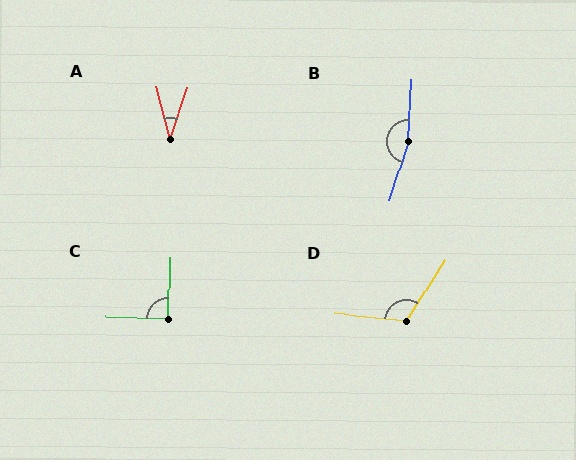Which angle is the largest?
B, at approximately 166 degrees.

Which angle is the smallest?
A, at approximately 34 degrees.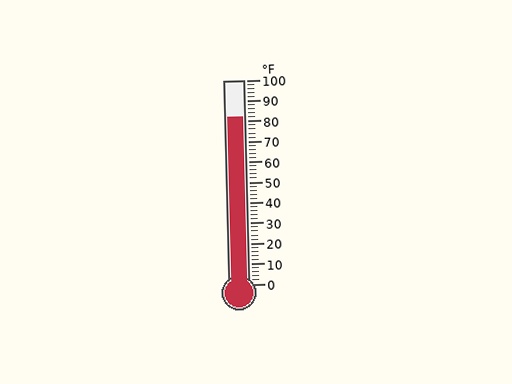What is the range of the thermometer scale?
The thermometer scale ranges from 0°F to 100°F.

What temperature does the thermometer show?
The thermometer shows approximately 82°F.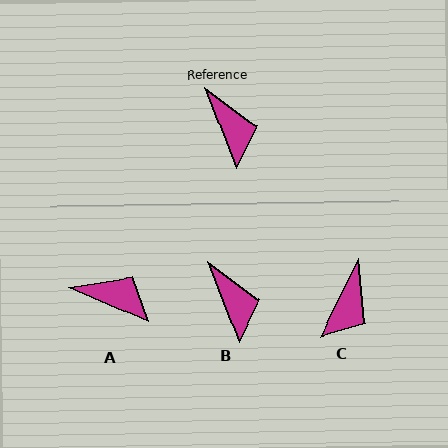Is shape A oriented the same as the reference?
No, it is off by about 46 degrees.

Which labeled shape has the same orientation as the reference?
B.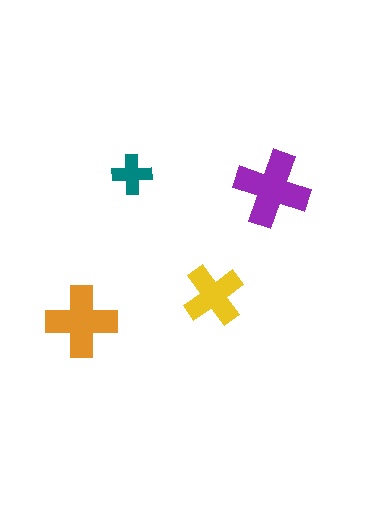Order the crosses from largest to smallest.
the purple one, the orange one, the yellow one, the teal one.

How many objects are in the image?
There are 4 objects in the image.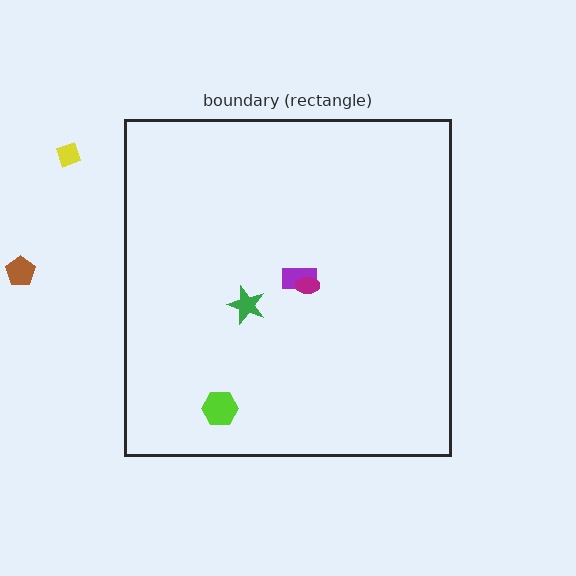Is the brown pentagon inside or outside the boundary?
Outside.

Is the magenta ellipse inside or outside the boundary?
Inside.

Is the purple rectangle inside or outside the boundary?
Inside.